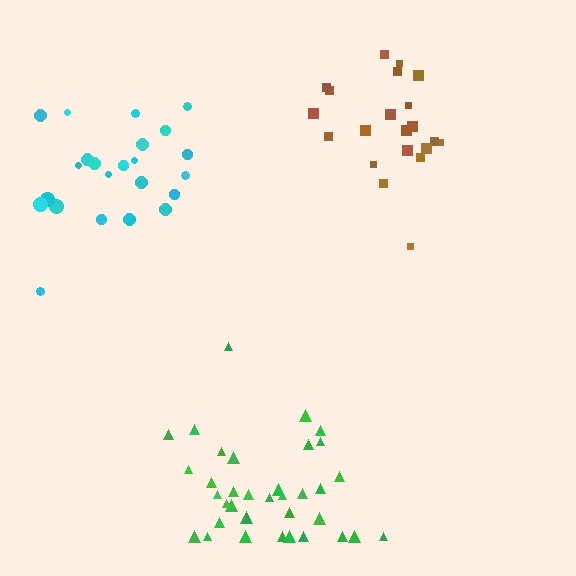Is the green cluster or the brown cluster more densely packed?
Brown.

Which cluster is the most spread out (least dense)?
Cyan.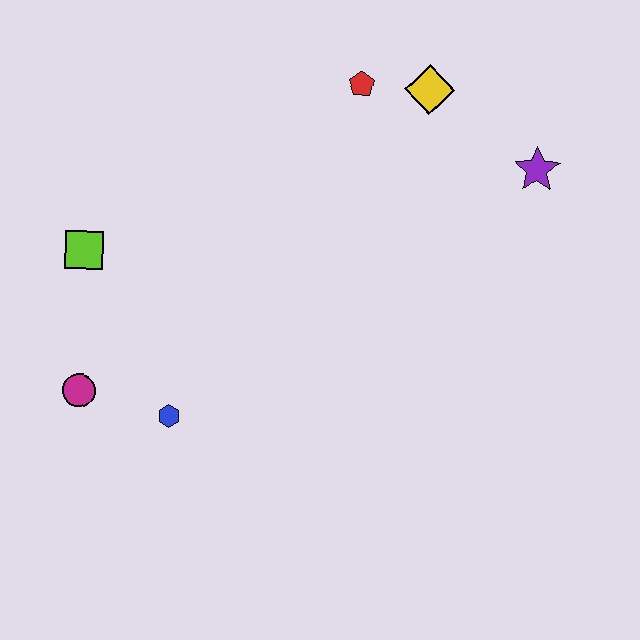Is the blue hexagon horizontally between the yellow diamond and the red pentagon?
No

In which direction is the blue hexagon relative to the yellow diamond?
The blue hexagon is below the yellow diamond.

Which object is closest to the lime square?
The magenta circle is closest to the lime square.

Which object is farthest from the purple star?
The magenta circle is farthest from the purple star.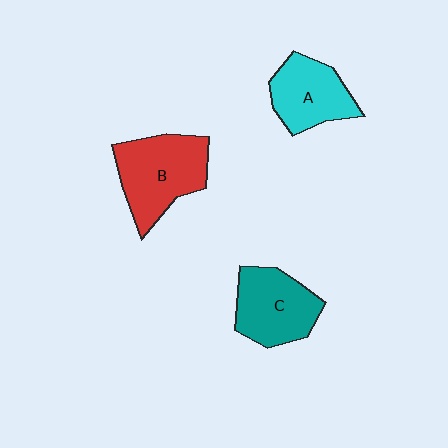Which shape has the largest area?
Shape B (red).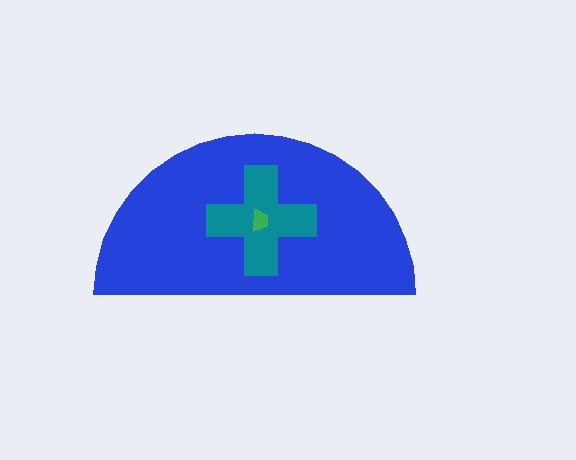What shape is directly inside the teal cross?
The green trapezoid.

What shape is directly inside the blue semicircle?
The teal cross.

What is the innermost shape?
The green trapezoid.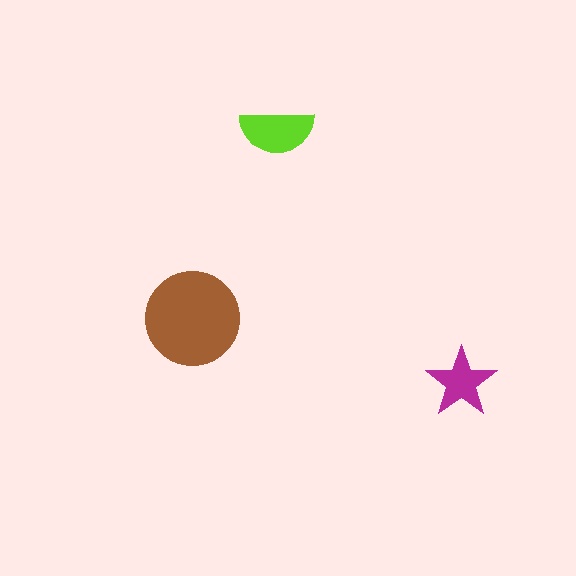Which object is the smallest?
The magenta star.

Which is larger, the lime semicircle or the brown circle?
The brown circle.